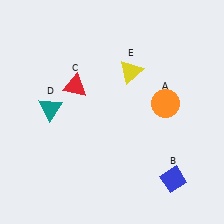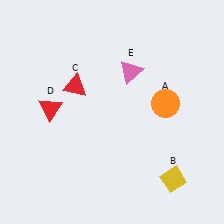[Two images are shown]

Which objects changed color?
B changed from blue to yellow. D changed from teal to red. E changed from yellow to pink.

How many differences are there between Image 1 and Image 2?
There are 3 differences between the two images.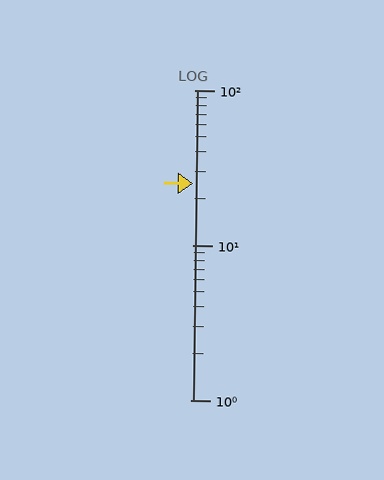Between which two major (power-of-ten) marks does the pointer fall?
The pointer is between 10 and 100.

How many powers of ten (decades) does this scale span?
The scale spans 2 decades, from 1 to 100.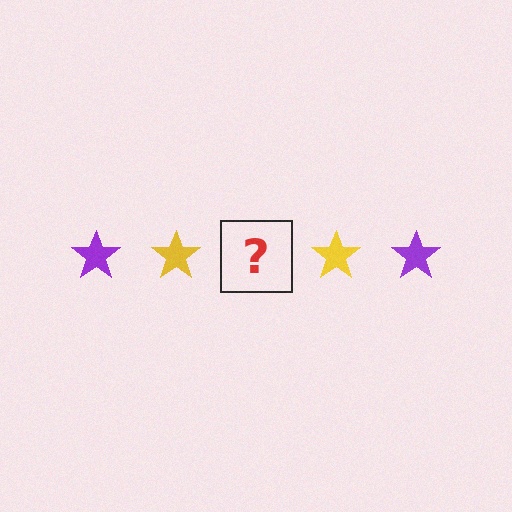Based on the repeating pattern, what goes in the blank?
The blank should be a purple star.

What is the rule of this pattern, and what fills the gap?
The rule is that the pattern cycles through purple, yellow stars. The gap should be filled with a purple star.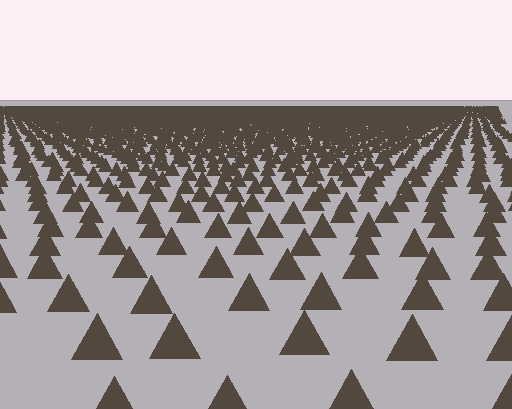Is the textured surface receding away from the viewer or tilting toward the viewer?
The surface is receding away from the viewer. Texture elements get smaller and denser toward the top.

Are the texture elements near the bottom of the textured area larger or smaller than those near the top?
Larger. Near the bottom, elements are closer to the viewer and appear at a bigger on-screen size.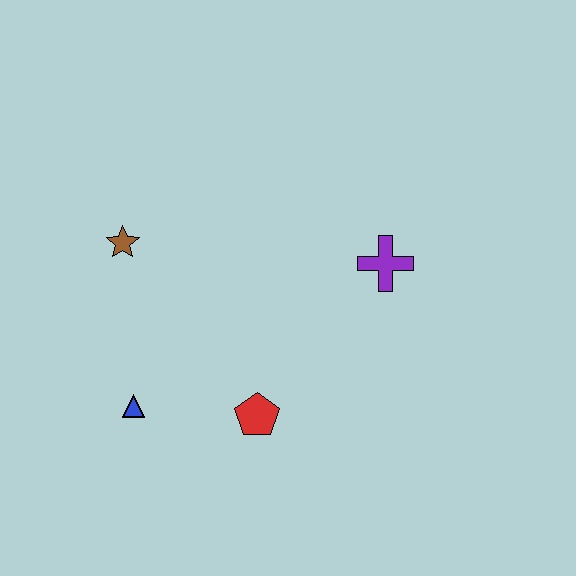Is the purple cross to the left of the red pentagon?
No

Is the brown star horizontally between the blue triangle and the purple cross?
No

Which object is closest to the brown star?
The blue triangle is closest to the brown star.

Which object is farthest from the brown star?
The purple cross is farthest from the brown star.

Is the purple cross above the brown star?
No